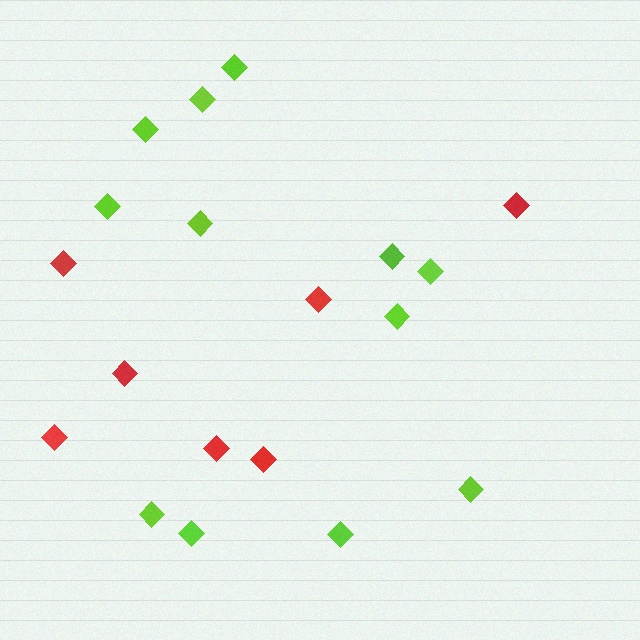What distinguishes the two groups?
There are 2 groups: one group of lime diamonds (12) and one group of red diamonds (7).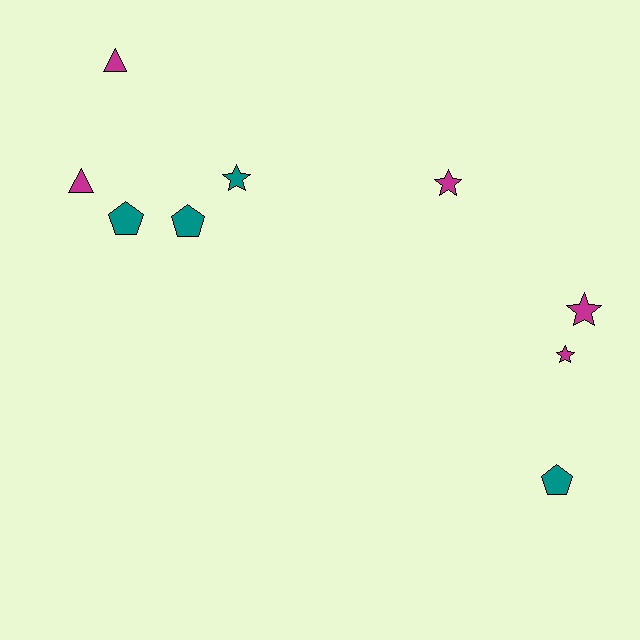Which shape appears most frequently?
Star, with 4 objects.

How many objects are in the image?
There are 9 objects.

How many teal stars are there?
There is 1 teal star.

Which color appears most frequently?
Magenta, with 5 objects.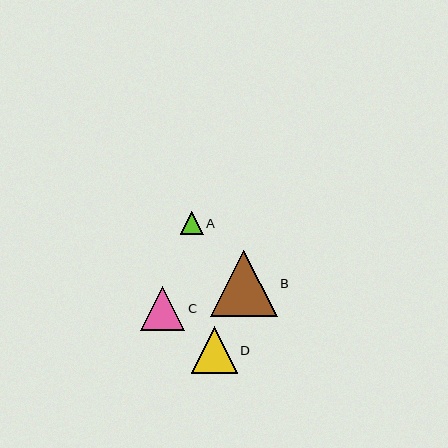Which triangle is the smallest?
Triangle A is the smallest with a size of approximately 23 pixels.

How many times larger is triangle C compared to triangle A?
Triangle C is approximately 1.9 times the size of triangle A.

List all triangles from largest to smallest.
From largest to smallest: B, D, C, A.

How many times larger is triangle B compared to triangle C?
Triangle B is approximately 1.5 times the size of triangle C.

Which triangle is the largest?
Triangle B is the largest with a size of approximately 66 pixels.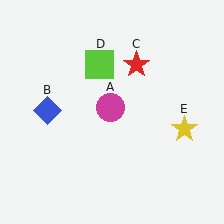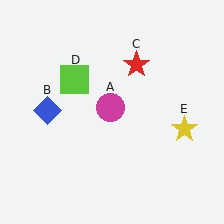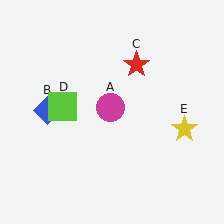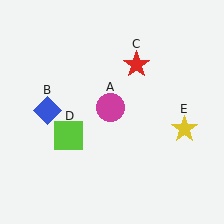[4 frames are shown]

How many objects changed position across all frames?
1 object changed position: lime square (object D).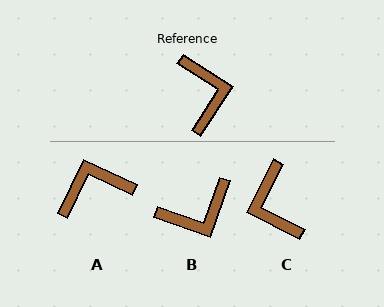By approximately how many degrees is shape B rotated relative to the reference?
Approximately 77 degrees clockwise.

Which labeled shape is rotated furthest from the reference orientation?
C, about 174 degrees away.